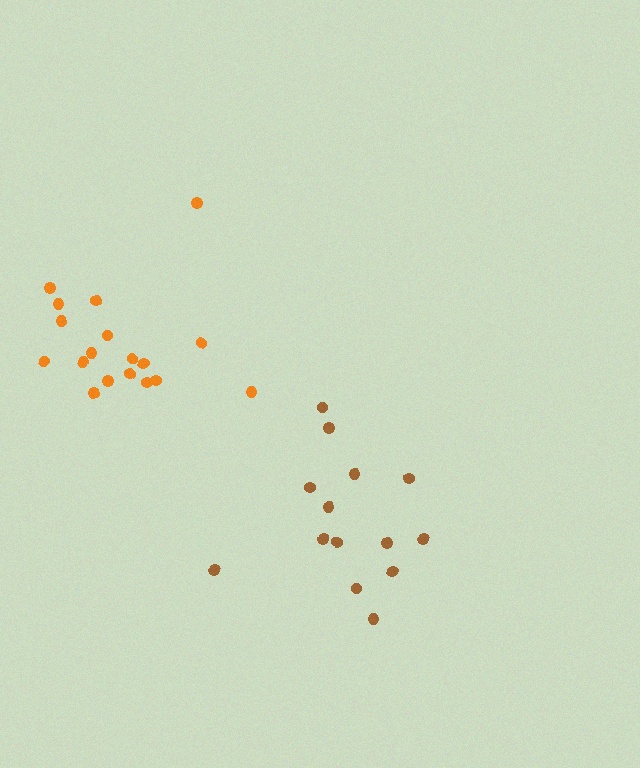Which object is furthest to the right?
The brown cluster is rightmost.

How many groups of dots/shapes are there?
There are 2 groups.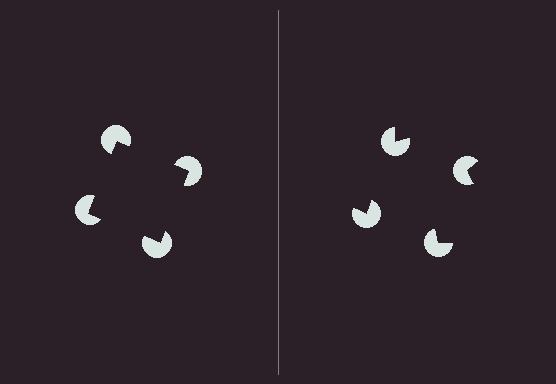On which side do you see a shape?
An illusory square appears on the left side. On the right side the wedge cuts are rotated, so no coherent shape forms.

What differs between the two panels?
The pac-man discs are positioned identically on both sides; only the wedge orientations differ. On the left they align to a square; on the right they are misaligned.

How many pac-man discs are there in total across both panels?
8 — 4 on each side.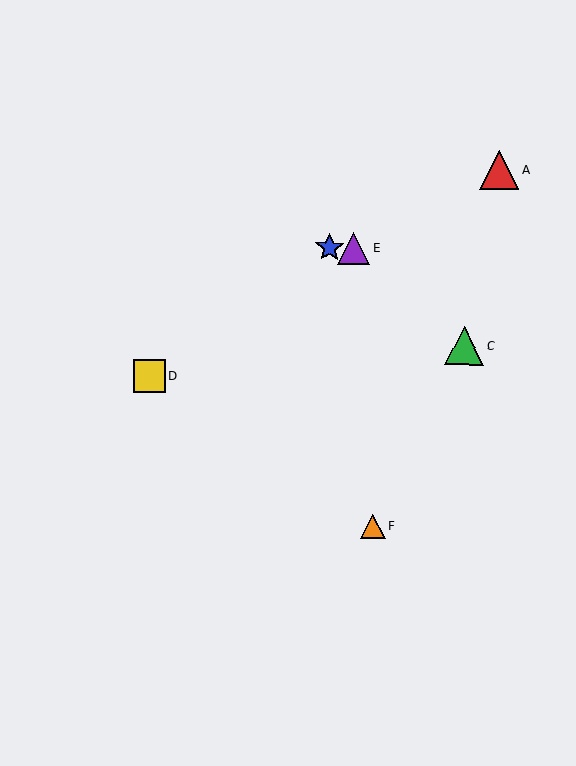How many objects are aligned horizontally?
2 objects (B, E) are aligned horizontally.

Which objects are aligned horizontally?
Objects B, E are aligned horizontally.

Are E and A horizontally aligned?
No, E is at y≈248 and A is at y≈170.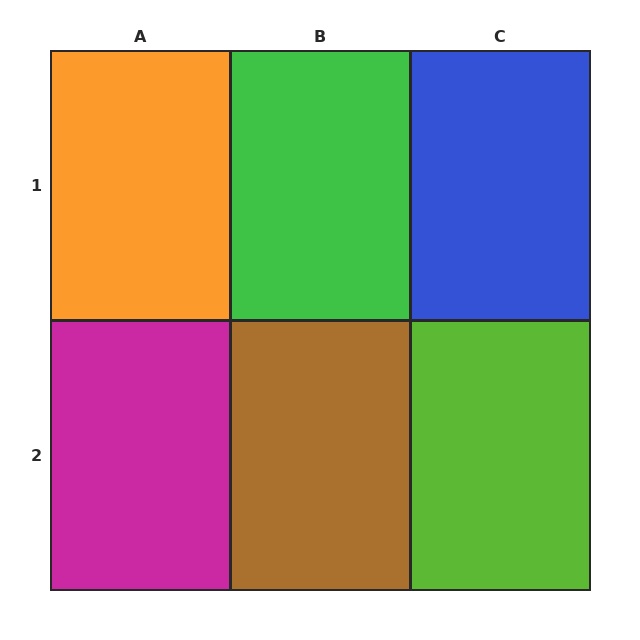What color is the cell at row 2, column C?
Lime.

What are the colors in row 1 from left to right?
Orange, green, blue.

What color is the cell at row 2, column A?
Magenta.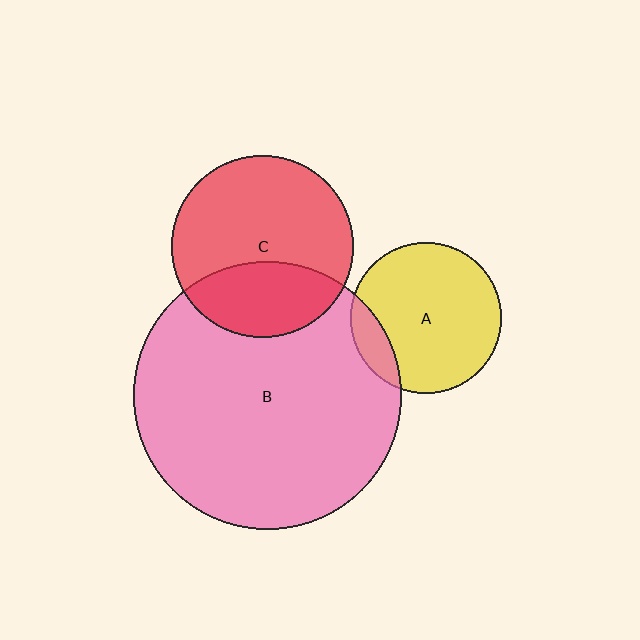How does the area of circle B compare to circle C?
Approximately 2.2 times.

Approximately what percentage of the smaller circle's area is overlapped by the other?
Approximately 15%.